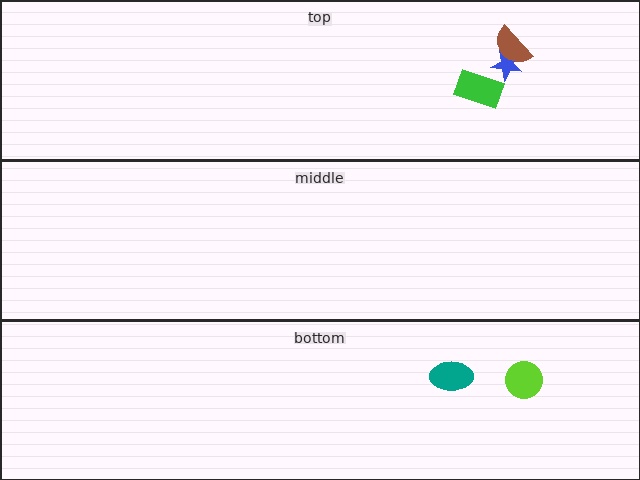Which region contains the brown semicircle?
The top region.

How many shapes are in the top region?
3.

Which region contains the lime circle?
The bottom region.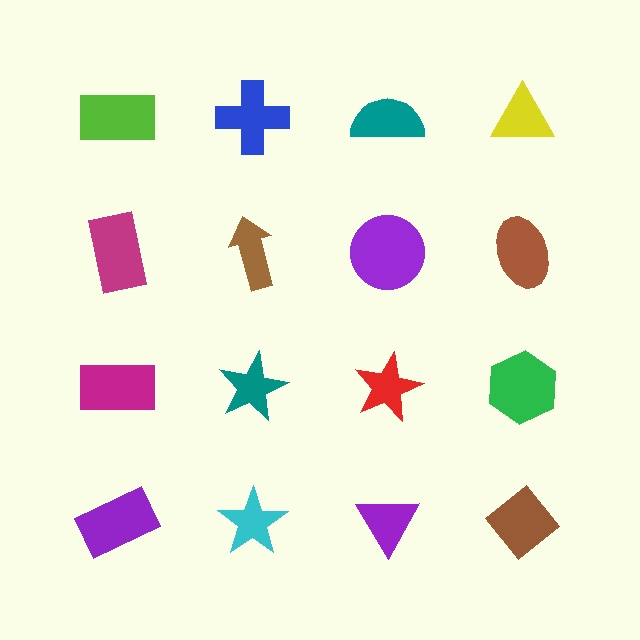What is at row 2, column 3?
A purple circle.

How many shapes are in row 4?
4 shapes.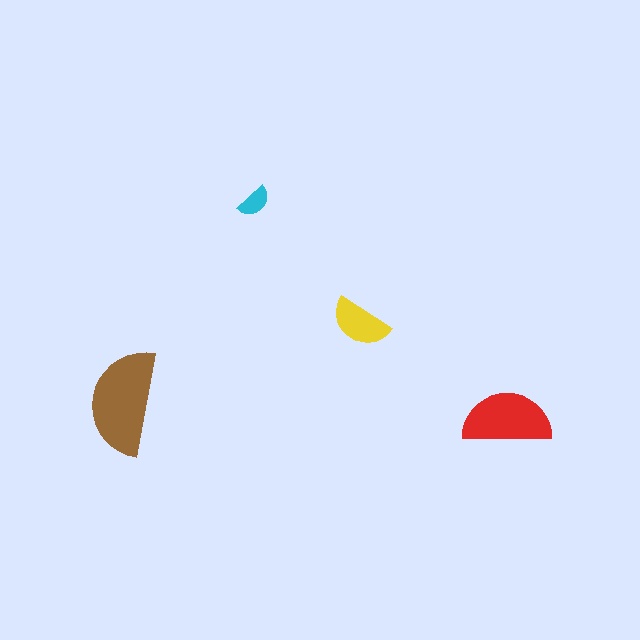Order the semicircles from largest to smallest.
the brown one, the red one, the yellow one, the cyan one.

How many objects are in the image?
There are 4 objects in the image.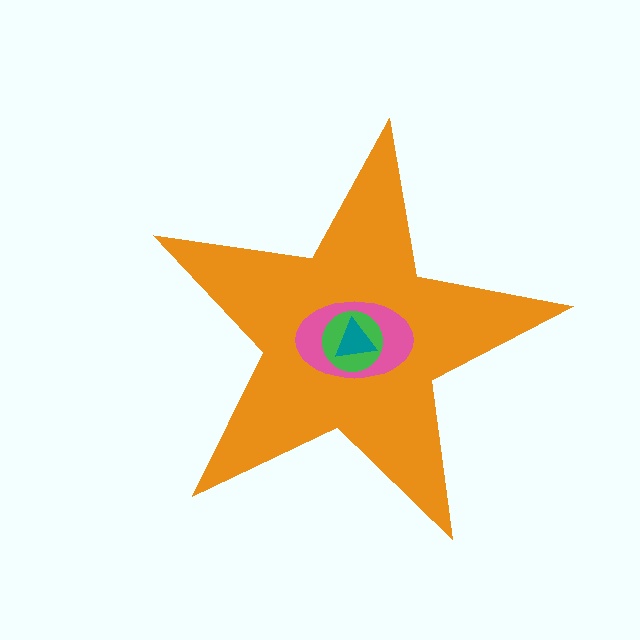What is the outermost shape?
The orange star.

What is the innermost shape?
The teal triangle.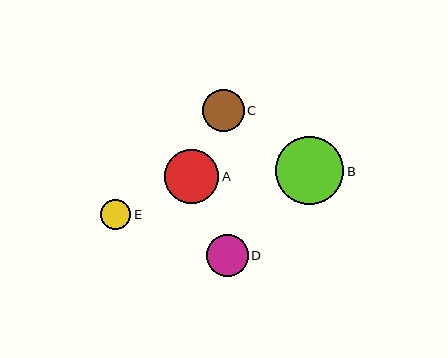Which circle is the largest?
Circle B is the largest with a size of approximately 68 pixels.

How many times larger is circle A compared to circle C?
Circle A is approximately 1.3 times the size of circle C.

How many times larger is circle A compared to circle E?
Circle A is approximately 1.8 times the size of circle E.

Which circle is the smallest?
Circle E is the smallest with a size of approximately 30 pixels.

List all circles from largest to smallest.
From largest to smallest: B, A, D, C, E.